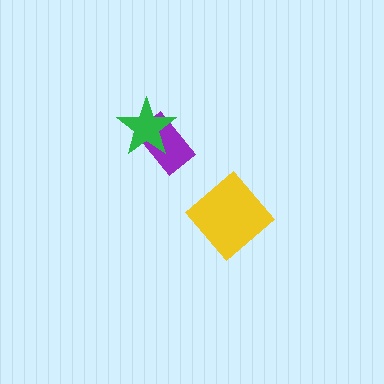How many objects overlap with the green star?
1 object overlaps with the green star.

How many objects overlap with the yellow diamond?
0 objects overlap with the yellow diamond.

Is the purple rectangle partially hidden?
Yes, it is partially covered by another shape.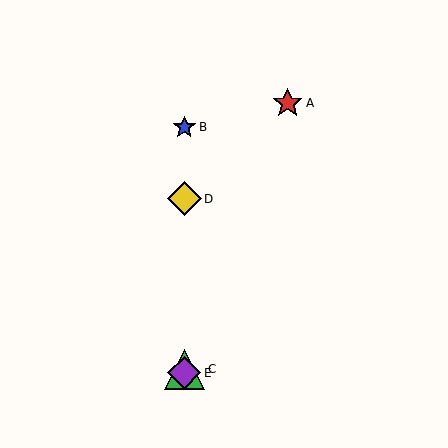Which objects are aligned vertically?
Objects B, C, D, E are aligned vertically.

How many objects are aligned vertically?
4 objects (B, C, D, E) are aligned vertically.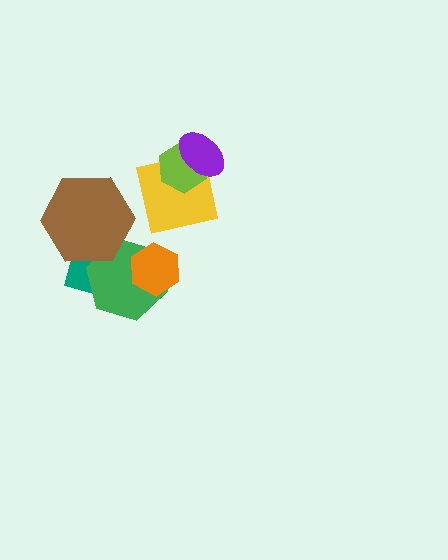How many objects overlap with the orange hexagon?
1 object overlaps with the orange hexagon.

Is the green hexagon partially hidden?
Yes, it is partially covered by another shape.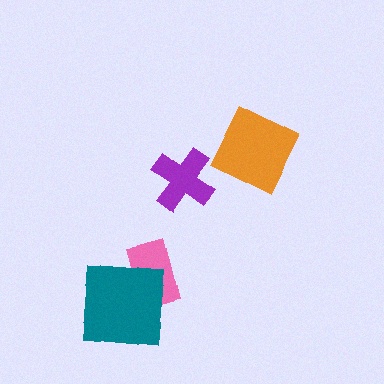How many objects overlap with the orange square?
0 objects overlap with the orange square.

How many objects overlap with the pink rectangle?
1 object overlaps with the pink rectangle.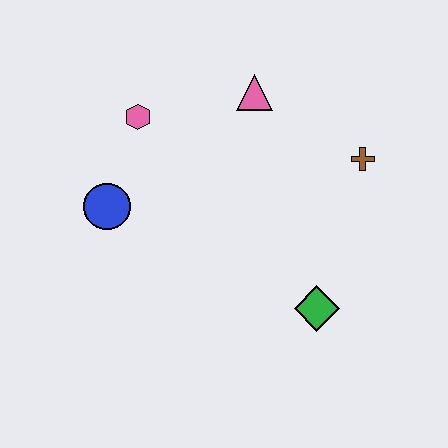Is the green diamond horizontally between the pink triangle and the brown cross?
Yes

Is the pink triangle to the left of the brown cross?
Yes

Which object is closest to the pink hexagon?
The blue circle is closest to the pink hexagon.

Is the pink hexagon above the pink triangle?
No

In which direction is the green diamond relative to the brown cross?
The green diamond is below the brown cross.